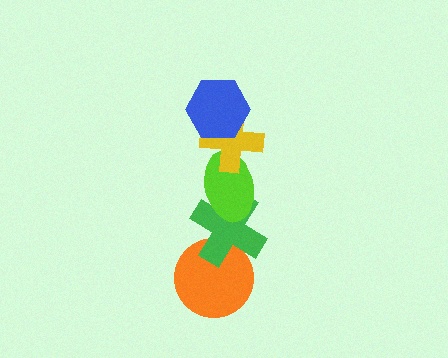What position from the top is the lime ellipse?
The lime ellipse is 3rd from the top.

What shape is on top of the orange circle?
The green cross is on top of the orange circle.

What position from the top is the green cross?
The green cross is 4th from the top.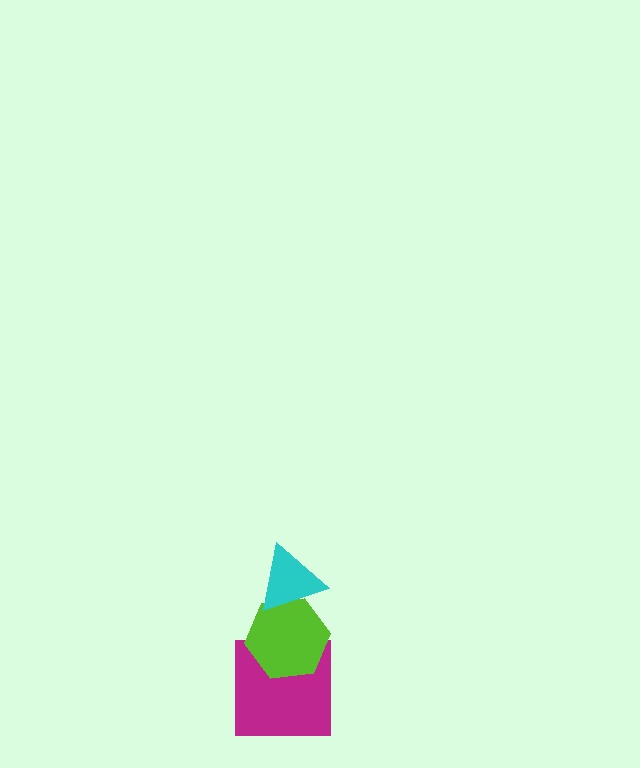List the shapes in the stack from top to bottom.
From top to bottom: the cyan triangle, the lime hexagon, the magenta square.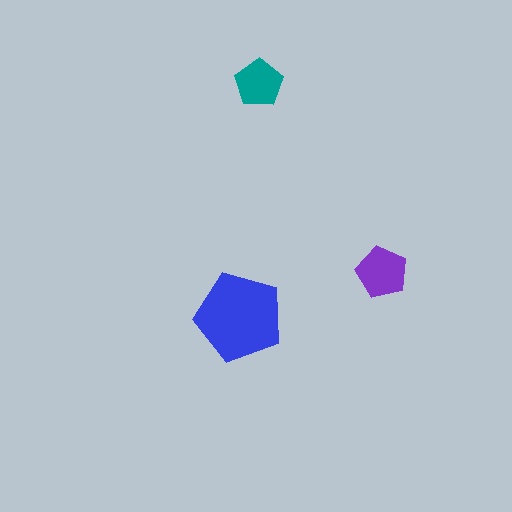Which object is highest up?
The teal pentagon is topmost.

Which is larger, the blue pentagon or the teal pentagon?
The blue one.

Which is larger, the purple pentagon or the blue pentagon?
The blue one.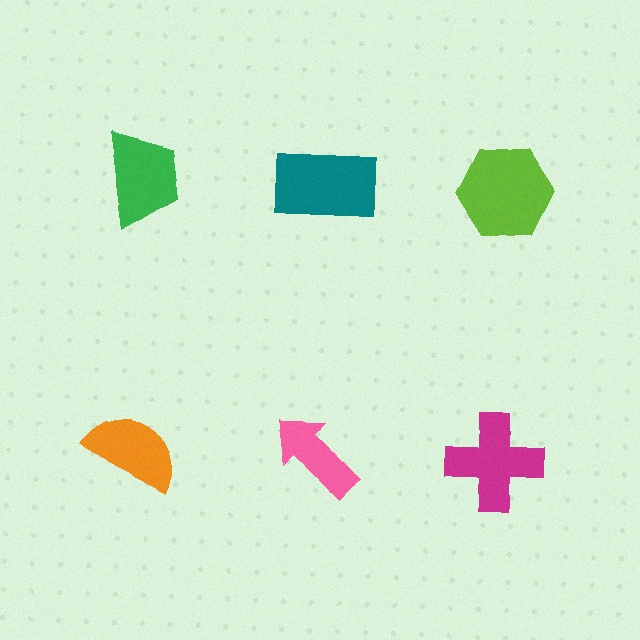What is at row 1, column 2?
A teal rectangle.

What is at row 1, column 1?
A green trapezoid.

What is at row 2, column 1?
An orange semicircle.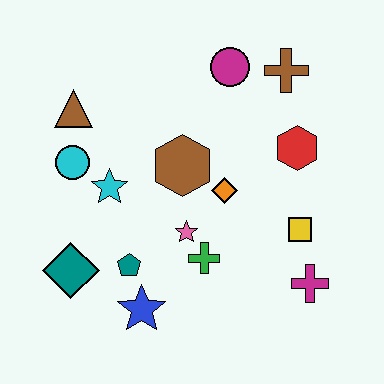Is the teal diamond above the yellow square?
No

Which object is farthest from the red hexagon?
The teal diamond is farthest from the red hexagon.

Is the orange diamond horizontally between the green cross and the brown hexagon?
No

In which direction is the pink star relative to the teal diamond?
The pink star is to the right of the teal diamond.